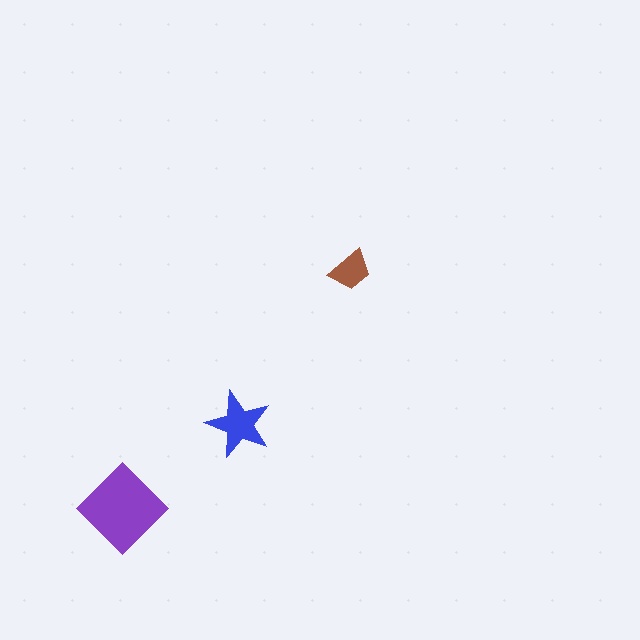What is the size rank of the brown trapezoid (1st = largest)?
3rd.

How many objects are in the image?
There are 3 objects in the image.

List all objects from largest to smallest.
The purple diamond, the blue star, the brown trapezoid.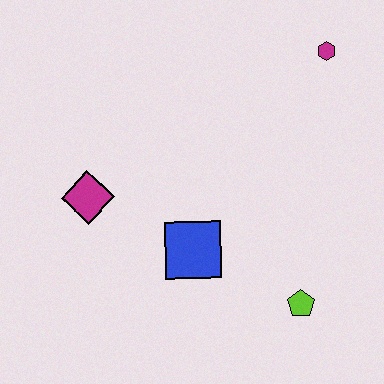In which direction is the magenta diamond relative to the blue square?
The magenta diamond is to the left of the blue square.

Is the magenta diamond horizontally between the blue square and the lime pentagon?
No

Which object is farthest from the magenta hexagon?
The magenta diamond is farthest from the magenta hexagon.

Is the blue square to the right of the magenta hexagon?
No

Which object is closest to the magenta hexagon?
The blue square is closest to the magenta hexagon.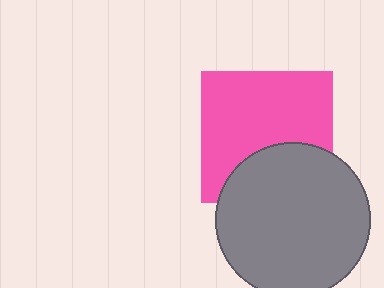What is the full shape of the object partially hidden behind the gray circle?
The partially hidden object is a pink square.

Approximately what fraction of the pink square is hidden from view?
Roughly 34% of the pink square is hidden behind the gray circle.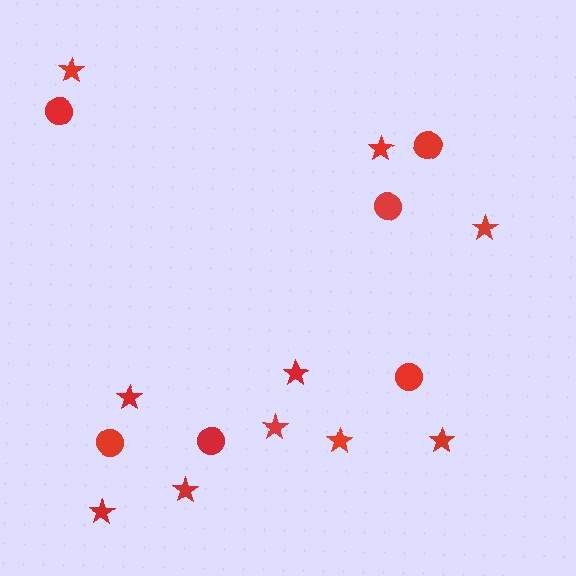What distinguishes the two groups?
There are 2 groups: one group of stars (10) and one group of circles (6).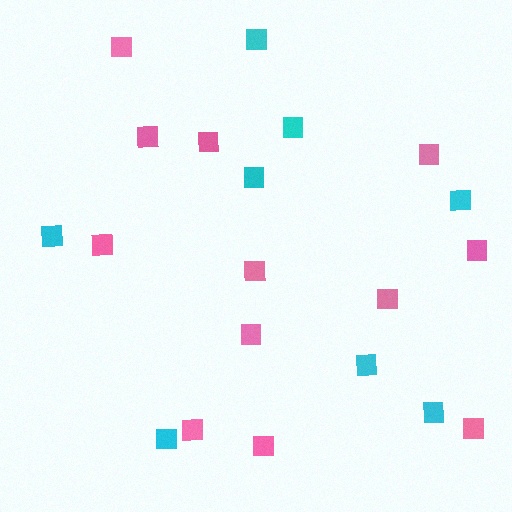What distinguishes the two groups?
There are 2 groups: one group of cyan squares (8) and one group of pink squares (12).